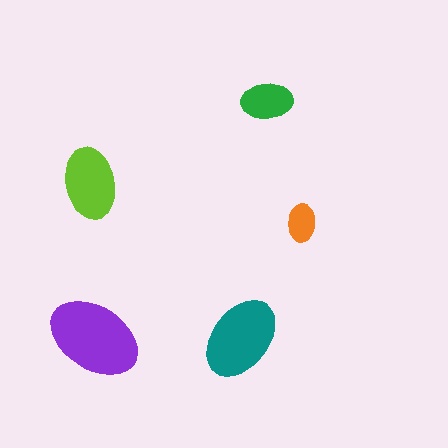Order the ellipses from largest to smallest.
the purple one, the teal one, the lime one, the green one, the orange one.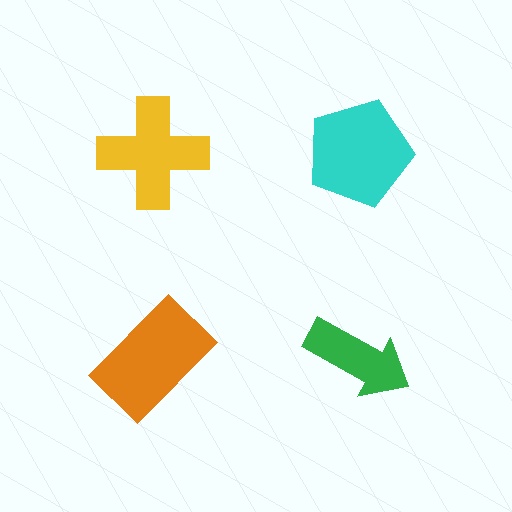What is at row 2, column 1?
An orange rectangle.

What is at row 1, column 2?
A cyan pentagon.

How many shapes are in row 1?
2 shapes.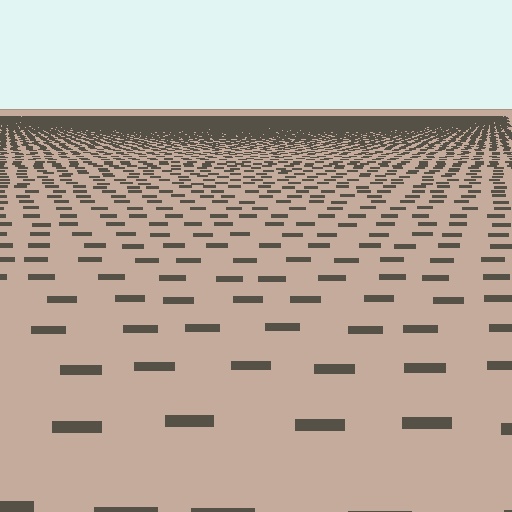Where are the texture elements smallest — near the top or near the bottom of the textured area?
Near the top.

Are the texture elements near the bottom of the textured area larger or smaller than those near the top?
Larger. Near the bottom, elements are closer to the viewer and appear at a bigger on-screen size.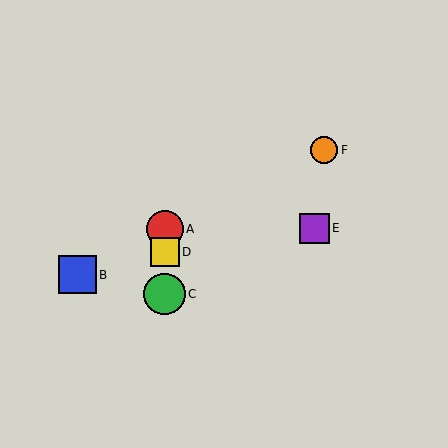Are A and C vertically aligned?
Yes, both are at x≈165.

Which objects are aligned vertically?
Objects A, C, D are aligned vertically.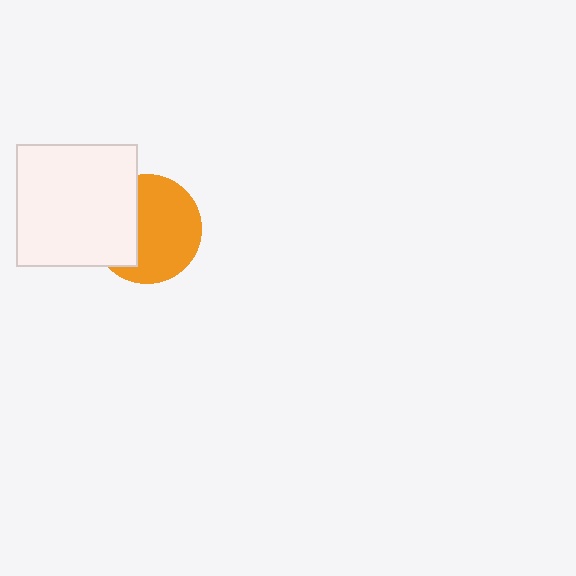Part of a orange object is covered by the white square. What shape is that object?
It is a circle.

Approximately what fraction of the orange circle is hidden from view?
Roughly 36% of the orange circle is hidden behind the white square.